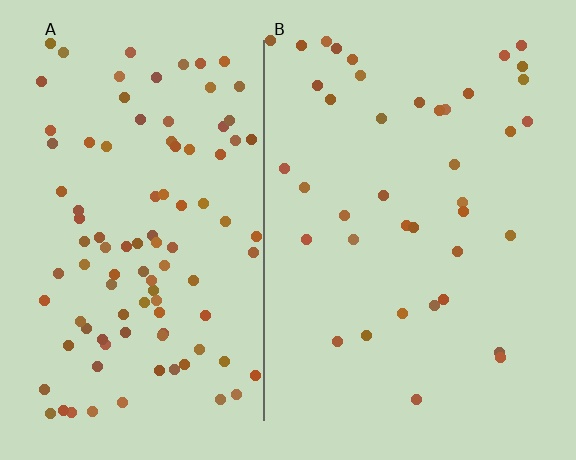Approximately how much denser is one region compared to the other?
Approximately 2.5× — region A over region B.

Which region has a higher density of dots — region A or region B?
A (the left).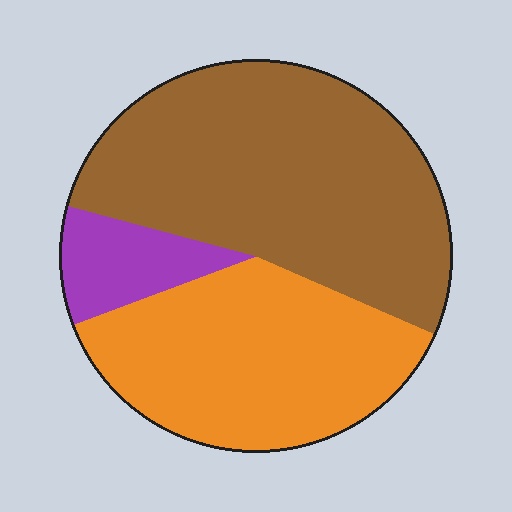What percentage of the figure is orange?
Orange takes up about three eighths (3/8) of the figure.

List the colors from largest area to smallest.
From largest to smallest: brown, orange, purple.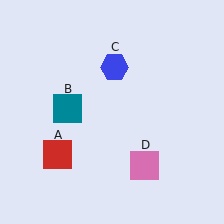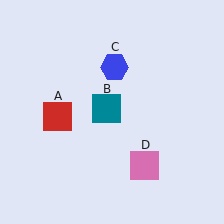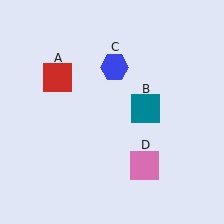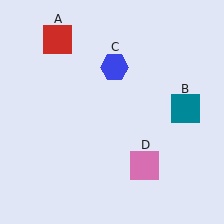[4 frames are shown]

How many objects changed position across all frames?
2 objects changed position: red square (object A), teal square (object B).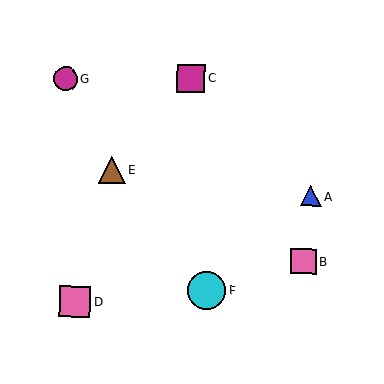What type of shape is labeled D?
Shape D is a pink square.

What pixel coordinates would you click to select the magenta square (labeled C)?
Click at (191, 78) to select the magenta square C.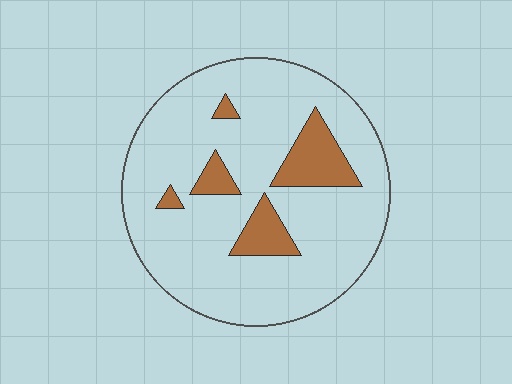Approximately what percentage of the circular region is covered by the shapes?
Approximately 15%.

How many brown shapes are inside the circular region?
5.